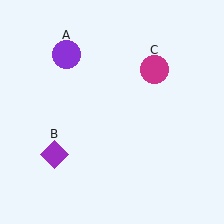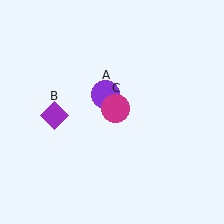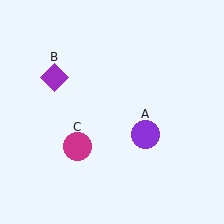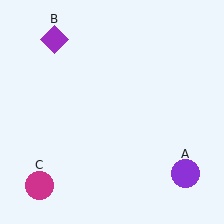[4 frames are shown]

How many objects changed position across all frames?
3 objects changed position: purple circle (object A), purple diamond (object B), magenta circle (object C).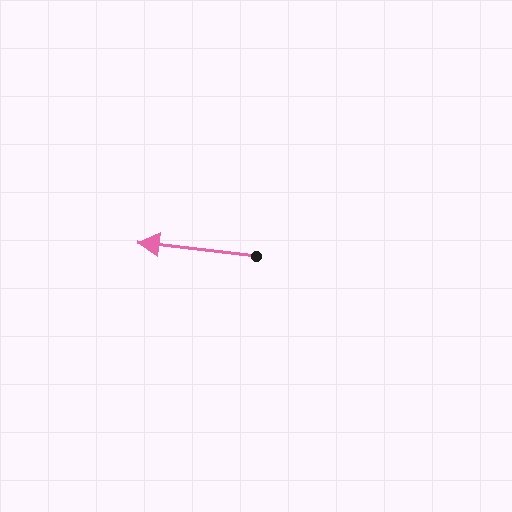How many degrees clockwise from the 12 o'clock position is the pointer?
Approximately 277 degrees.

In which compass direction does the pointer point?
West.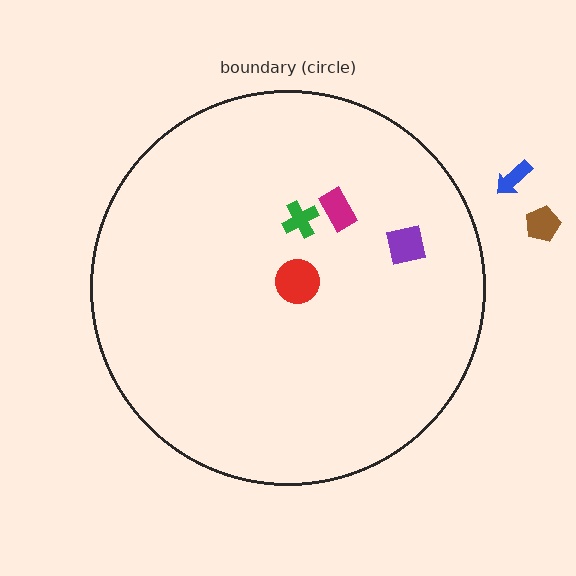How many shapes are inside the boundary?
4 inside, 2 outside.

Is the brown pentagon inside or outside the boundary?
Outside.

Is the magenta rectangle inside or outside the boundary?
Inside.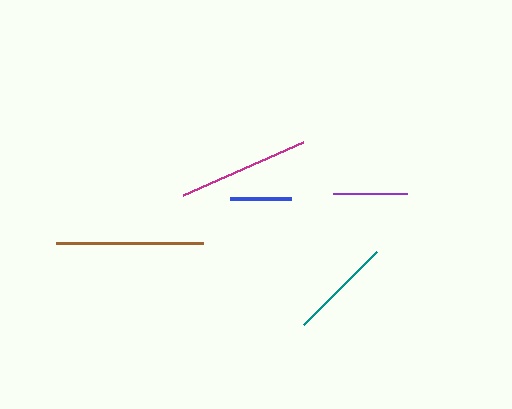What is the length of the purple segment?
The purple segment is approximately 74 pixels long.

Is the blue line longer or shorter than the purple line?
The purple line is longer than the blue line.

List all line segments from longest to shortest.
From longest to shortest: brown, magenta, teal, purple, blue.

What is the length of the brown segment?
The brown segment is approximately 147 pixels long.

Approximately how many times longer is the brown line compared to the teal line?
The brown line is approximately 1.4 times the length of the teal line.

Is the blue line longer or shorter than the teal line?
The teal line is longer than the blue line.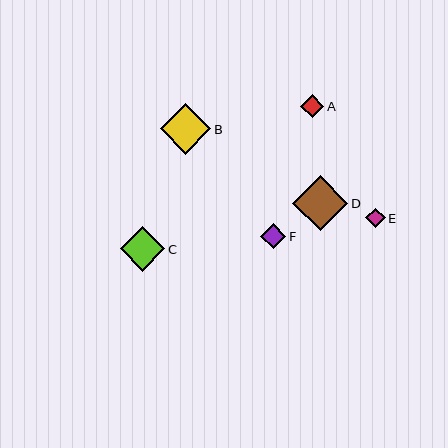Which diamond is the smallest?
Diamond E is the smallest with a size of approximately 19 pixels.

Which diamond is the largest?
Diamond D is the largest with a size of approximately 55 pixels.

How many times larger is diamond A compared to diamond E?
Diamond A is approximately 1.2 times the size of diamond E.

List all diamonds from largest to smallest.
From largest to smallest: D, B, C, F, A, E.